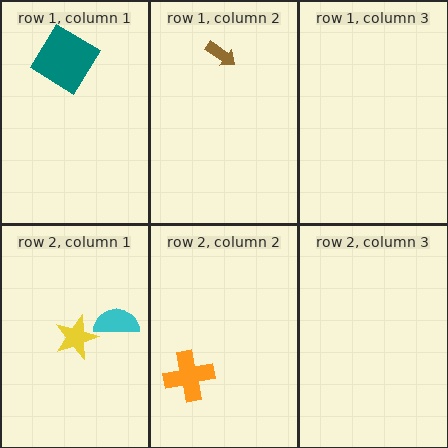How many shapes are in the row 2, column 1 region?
2.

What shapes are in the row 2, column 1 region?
The cyan semicircle, the yellow star.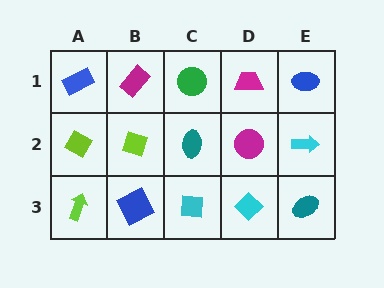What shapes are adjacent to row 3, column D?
A magenta circle (row 2, column D), a cyan square (row 3, column C), a teal ellipse (row 3, column E).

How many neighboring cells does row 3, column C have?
3.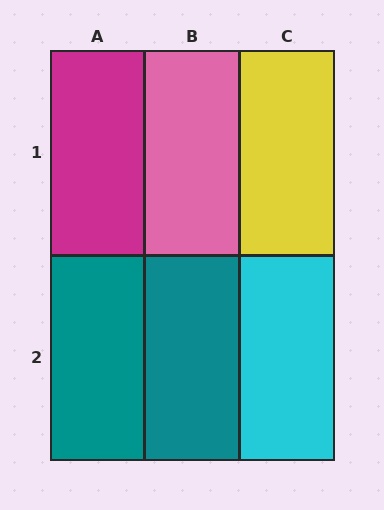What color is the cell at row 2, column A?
Teal.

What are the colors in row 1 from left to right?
Magenta, pink, yellow.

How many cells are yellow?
1 cell is yellow.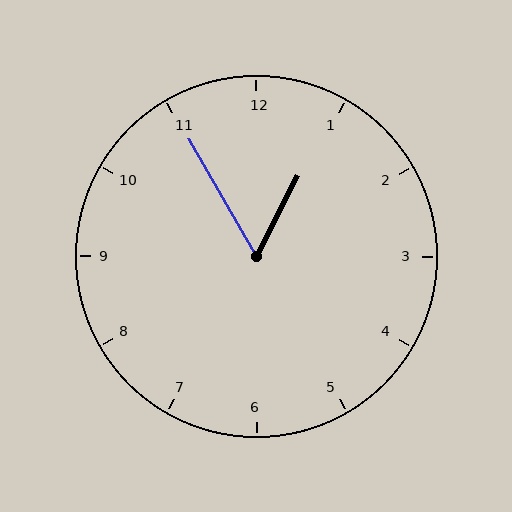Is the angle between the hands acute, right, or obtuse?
It is acute.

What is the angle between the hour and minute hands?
Approximately 58 degrees.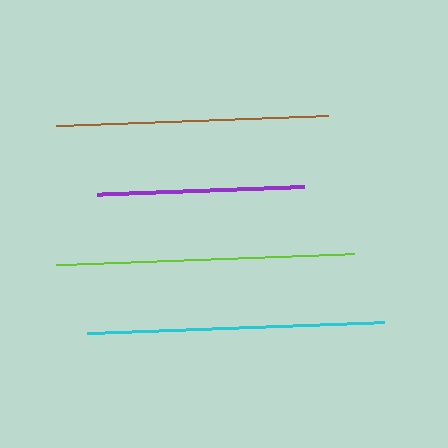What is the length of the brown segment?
The brown segment is approximately 272 pixels long.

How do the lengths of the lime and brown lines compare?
The lime and brown lines are approximately the same length.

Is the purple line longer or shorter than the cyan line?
The cyan line is longer than the purple line.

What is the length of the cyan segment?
The cyan segment is approximately 296 pixels long.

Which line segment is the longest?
The lime line is the longest at approximately 298 pixels.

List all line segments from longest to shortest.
From longest to shortest: lime, cyan, brown, purple.